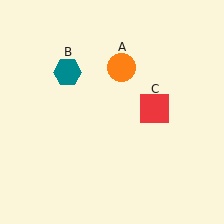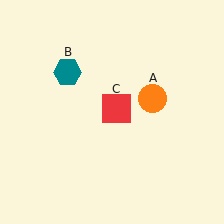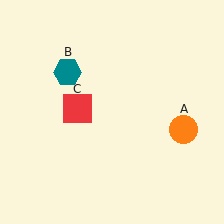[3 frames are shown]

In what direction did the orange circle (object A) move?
The orange circle (object A) moved down and to the right.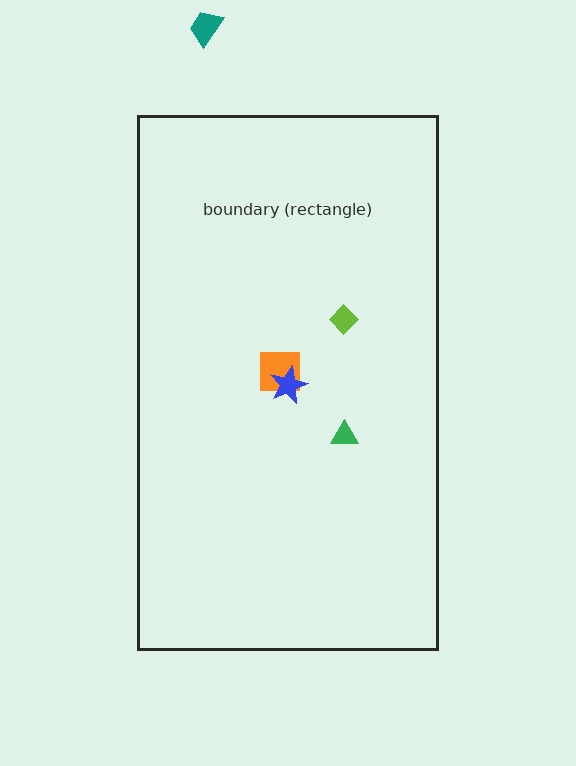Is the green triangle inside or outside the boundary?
Inside.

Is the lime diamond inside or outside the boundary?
Inside.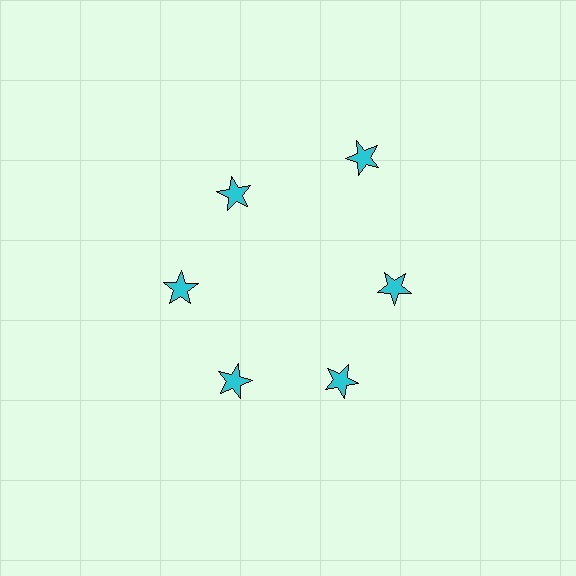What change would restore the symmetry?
The symmetry would be restored by moving it inward, back onto the ring so that all 6 stars sit at equal angles and equal distance from the center.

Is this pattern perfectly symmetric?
No. The 6 cyan stars are arranged in a ring, but one element near the 1 o'clock position is pushed outward from the center, breaking the 6-fold rotational symmetry.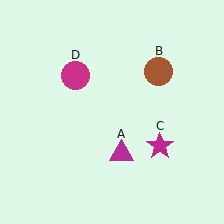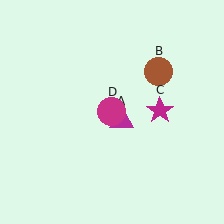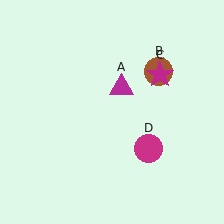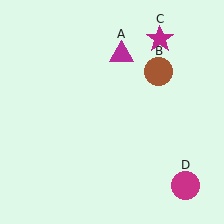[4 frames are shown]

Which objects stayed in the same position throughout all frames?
Brown circle (object B) remained stationary.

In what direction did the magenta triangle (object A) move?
The magenta triangle (object A) moved up.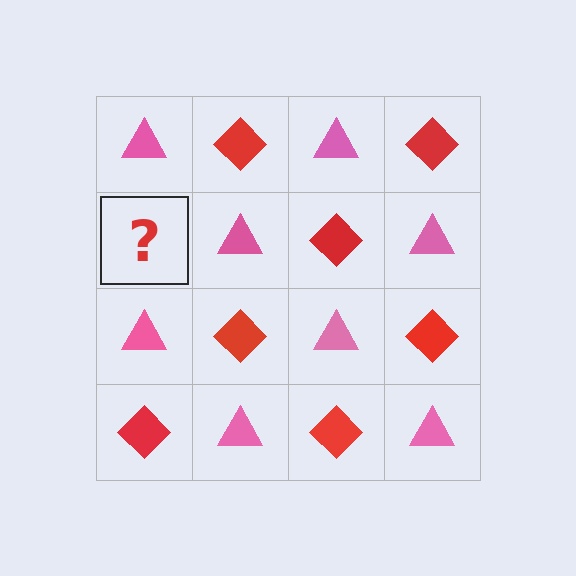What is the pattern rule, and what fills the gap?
The rule is that it alternates pink triangle and red diamond in a checkerboard pattern. The gap should be filled with a red diamond.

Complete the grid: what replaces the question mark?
The question mark should be replaced with a red diamond.